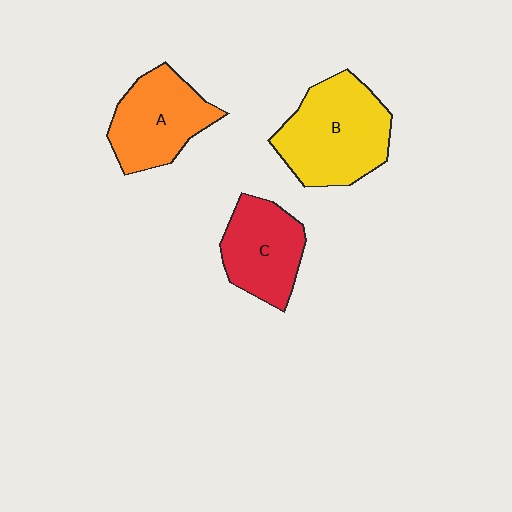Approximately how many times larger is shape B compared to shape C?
Approximately 1.4 times.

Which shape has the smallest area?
Shape C (red).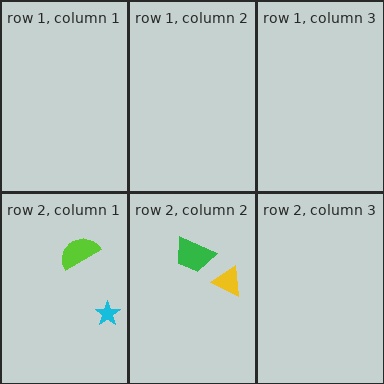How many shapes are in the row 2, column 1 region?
2.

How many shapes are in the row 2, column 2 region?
2.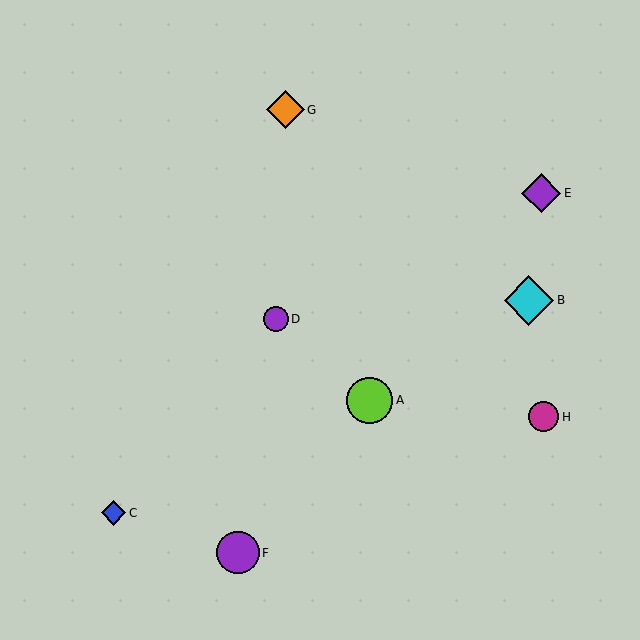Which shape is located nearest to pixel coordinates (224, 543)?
The purple circle (labeled F) at (238, 553) is nearest to that location.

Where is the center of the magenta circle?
The center of the magenta circle is at (544, 417).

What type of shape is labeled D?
Shape D is a purple circle.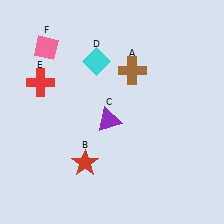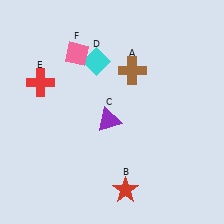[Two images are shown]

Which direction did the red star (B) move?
The red star (B) moved right.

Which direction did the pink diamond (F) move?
The pink diamond (F) moved right.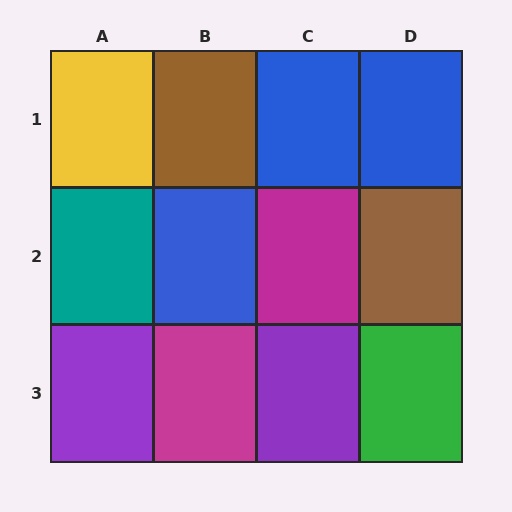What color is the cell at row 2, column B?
Blue.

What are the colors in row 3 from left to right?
Purple, magenta, purple, green.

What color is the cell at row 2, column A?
Teal.